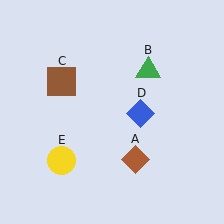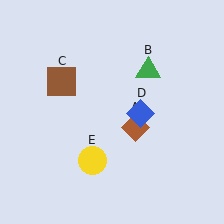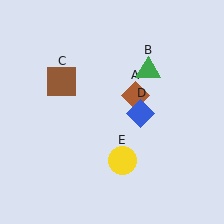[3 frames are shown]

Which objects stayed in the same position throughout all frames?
Green triangle (object B) and brown square (object C) and blue diamond (object D) remained stationary.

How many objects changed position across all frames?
2 objects changed position: brown diamond (object A), yellow circle (object E).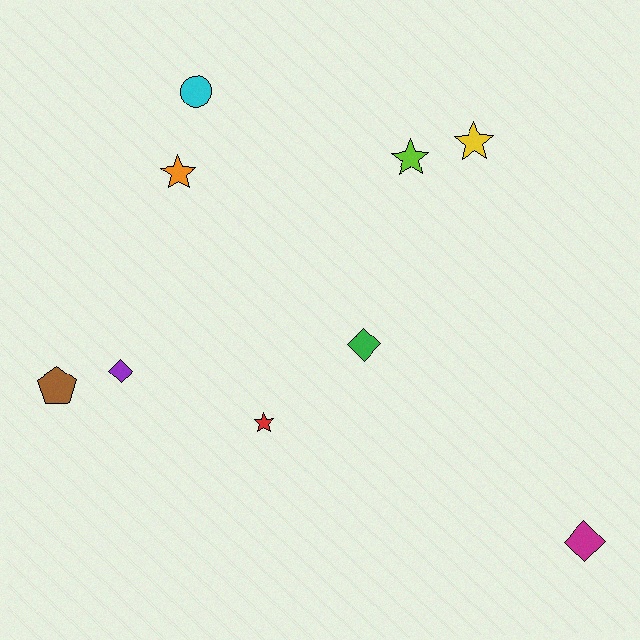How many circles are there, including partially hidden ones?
There is 1 circle.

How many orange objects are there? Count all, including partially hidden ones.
There is 1 orange object.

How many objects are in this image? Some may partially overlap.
There are 9 objects.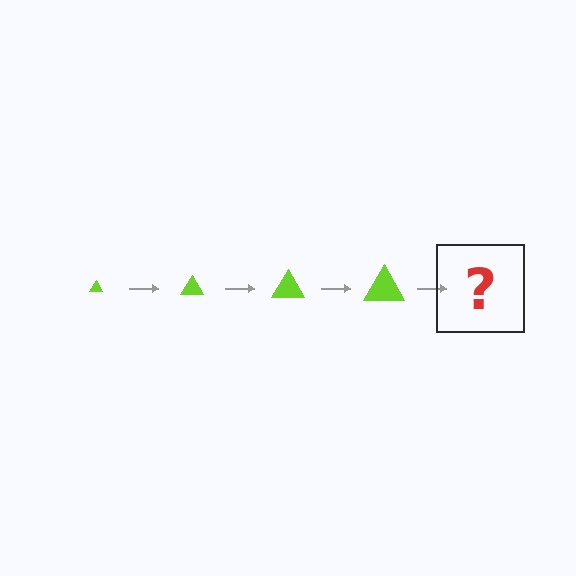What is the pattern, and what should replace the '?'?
The pattern is that the triangle gets progressively larger each step. The '?' should be a lime triangle, larger than the previous one.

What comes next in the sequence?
The next element should be a lime triangle, larger than the previous one.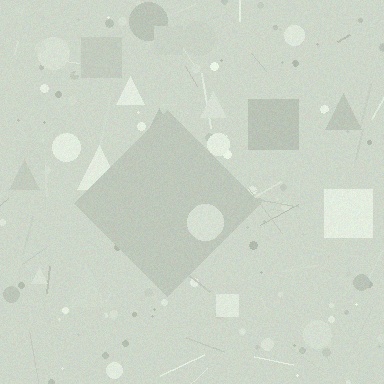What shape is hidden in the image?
A diamond is hidden in the image.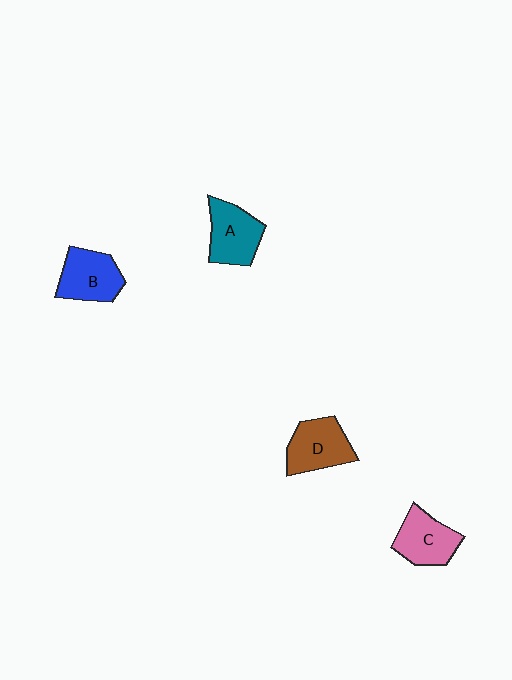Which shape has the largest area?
Shape D (brown).